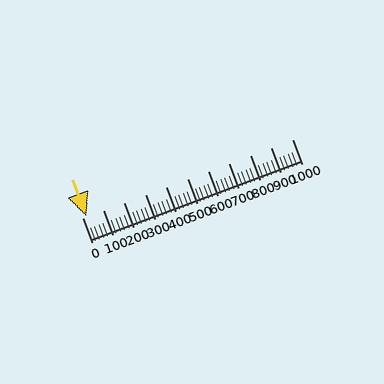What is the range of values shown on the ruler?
The ruler shows values from 0 to 1000.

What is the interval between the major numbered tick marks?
The major tick marks are spaced 100 units apart.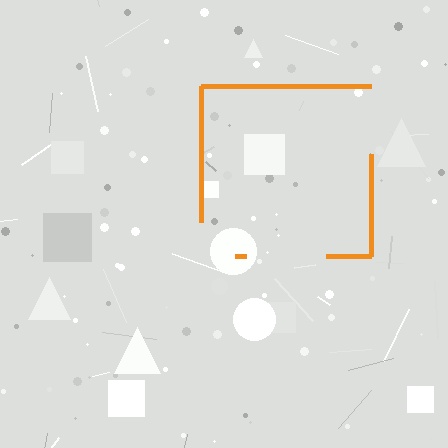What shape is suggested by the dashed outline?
The dashed outline suggests a square.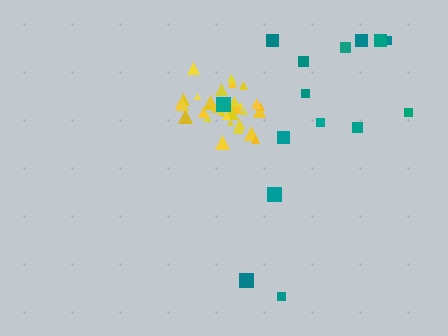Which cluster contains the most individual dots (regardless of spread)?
Yellow (32).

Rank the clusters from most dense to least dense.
yellow, teal.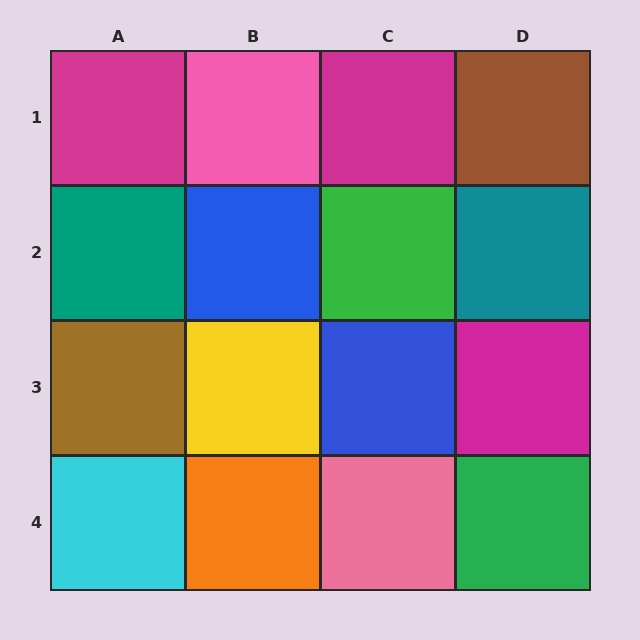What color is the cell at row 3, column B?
Yellow.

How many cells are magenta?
3 cells are magenta.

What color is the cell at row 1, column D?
Brown.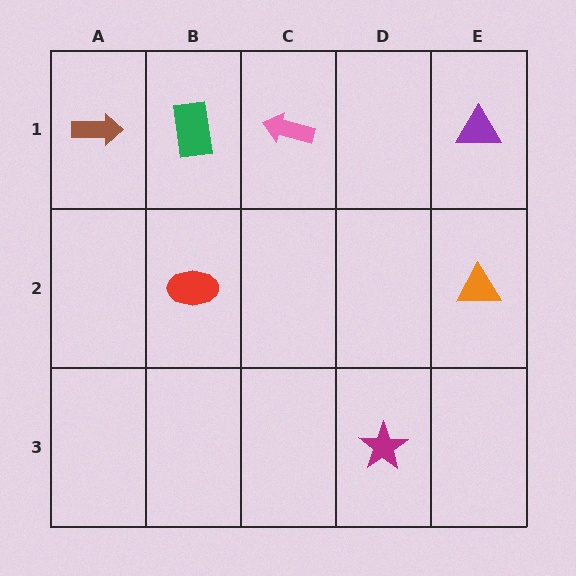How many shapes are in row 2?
2 shapes.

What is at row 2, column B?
A red ellipse.